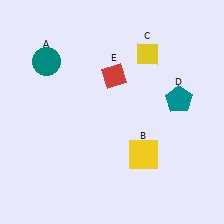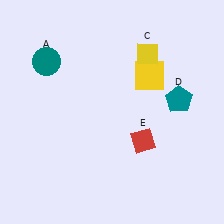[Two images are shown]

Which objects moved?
The objects that moved are: the yellow square (B), the red diamond (E).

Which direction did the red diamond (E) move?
The red diamond (E) moved down.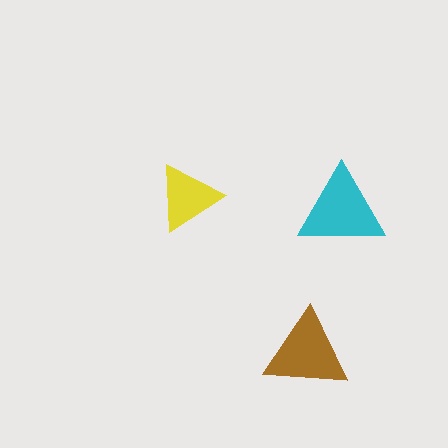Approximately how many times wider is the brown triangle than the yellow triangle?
About 1.5 times wider.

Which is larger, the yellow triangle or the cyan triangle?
The cyan one.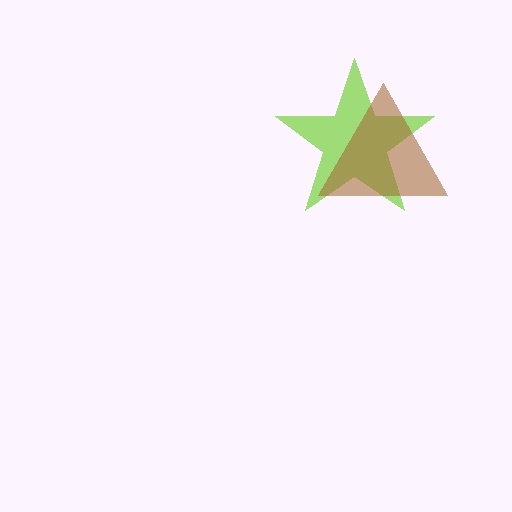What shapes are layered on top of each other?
The layered shapes are: a lime star, a brown triangle.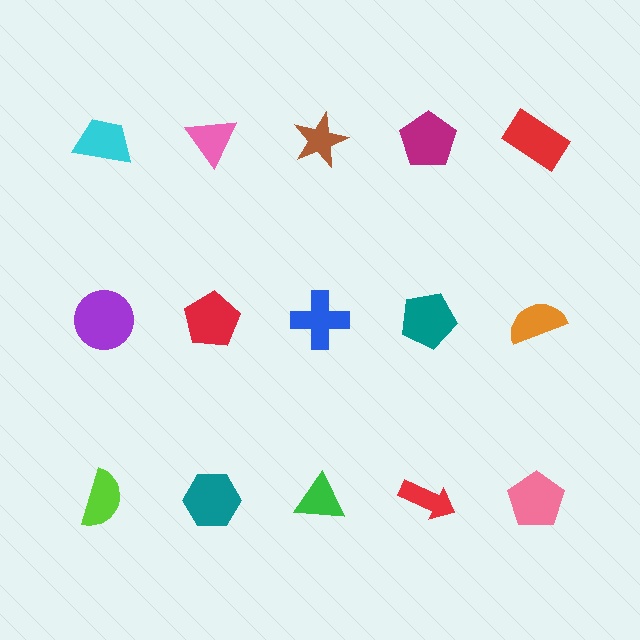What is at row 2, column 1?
A purple circle.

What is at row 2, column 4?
A teal pentagon.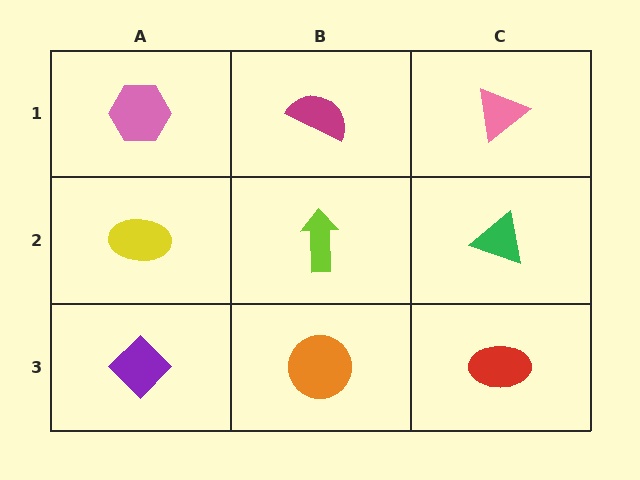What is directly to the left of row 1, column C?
A magenta semicircle.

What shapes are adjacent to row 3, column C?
A green triangle (row 2, column C), an orange circle (row 3, column B).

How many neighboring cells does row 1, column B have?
3.